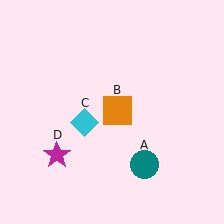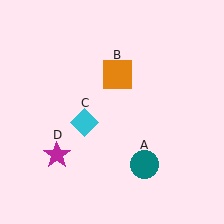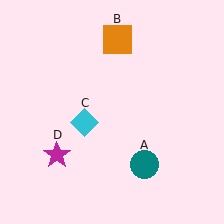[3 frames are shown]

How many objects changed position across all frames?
1 object changed position: orange square (object B).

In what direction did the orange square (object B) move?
The orange square (object B) moved up.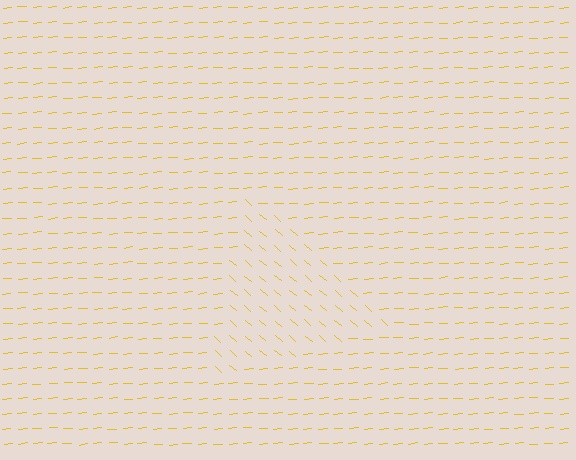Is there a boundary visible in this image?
Yes, there is a texture boundary formed by a change in line orientation.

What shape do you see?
I see a triangle.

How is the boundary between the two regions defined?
The boundary is defined purely by a change in line orientation (approximately 45 degrees difference). All lines are the same color and thickness.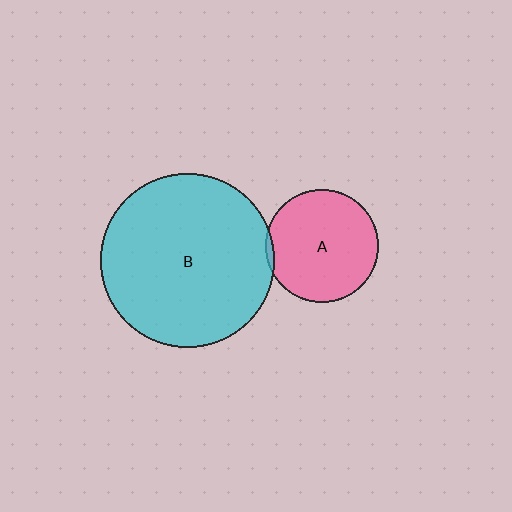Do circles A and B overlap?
Yes.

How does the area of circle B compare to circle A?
Approximately 2.4 times.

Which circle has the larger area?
Circle B (cyan).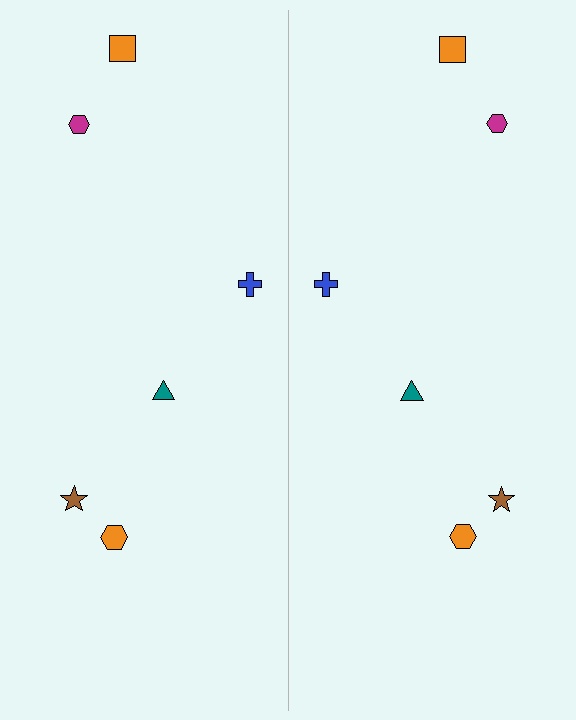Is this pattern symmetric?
Yes, this pattern has bilateral (reflection) symmetry.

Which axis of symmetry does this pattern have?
The pattern has a vertical axis of symmetry running through the center of the image.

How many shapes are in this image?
There are 12 shapes in this image.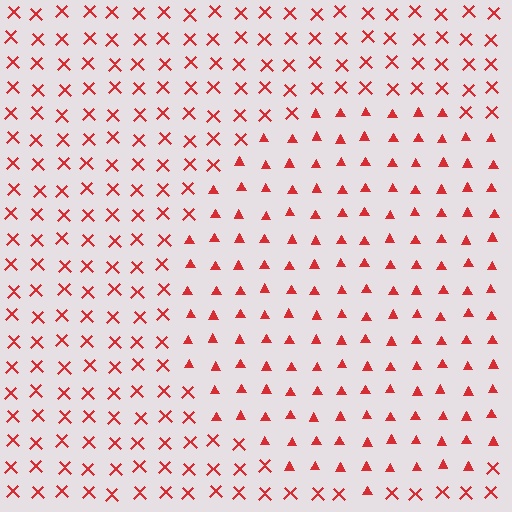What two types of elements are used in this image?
The image uses triangles inside the circle region and X marks outside it.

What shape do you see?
I see a circle.